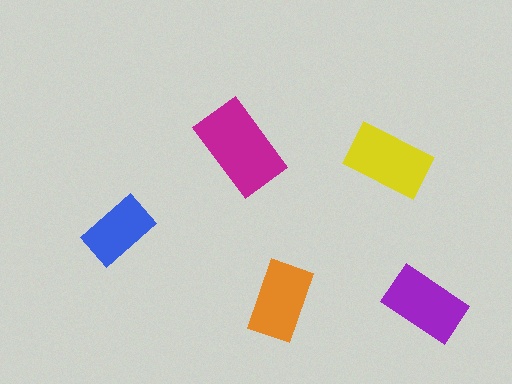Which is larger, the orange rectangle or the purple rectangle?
The purple one.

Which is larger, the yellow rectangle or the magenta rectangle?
The magenta one.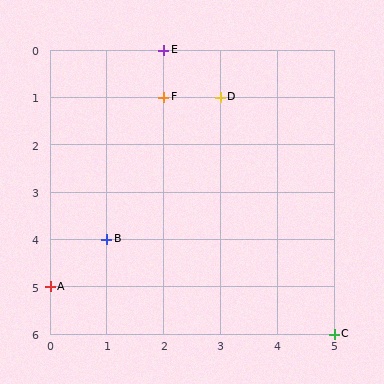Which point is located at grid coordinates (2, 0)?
Point E is at (2, 0).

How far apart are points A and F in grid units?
Points A and F are 2 columns and 4 rows apart (about 4.5 grid units diagonally).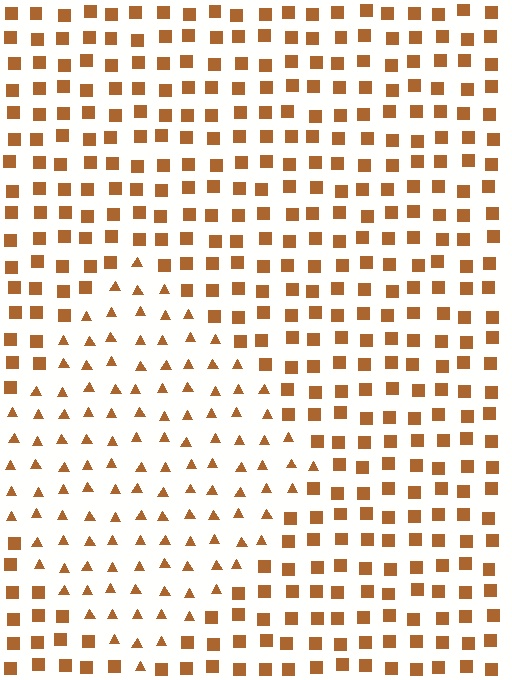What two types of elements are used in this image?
The image uses triangles inside the diamond region and squares outside it.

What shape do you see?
I see a diamond.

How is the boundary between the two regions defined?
The boundary is defined by a change in element shape: triangles inside vs. squares outside. All elements share the same color and spacing.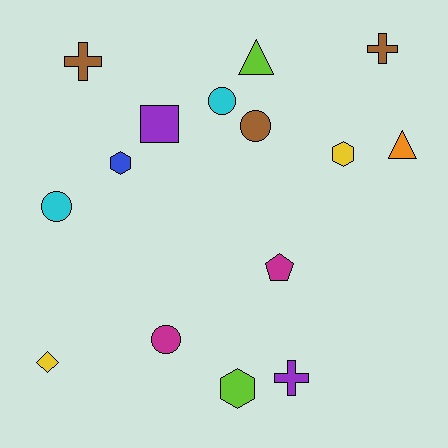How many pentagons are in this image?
There is 1 pentagon.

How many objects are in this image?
There are 15 objects.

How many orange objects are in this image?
There is 1 orange object.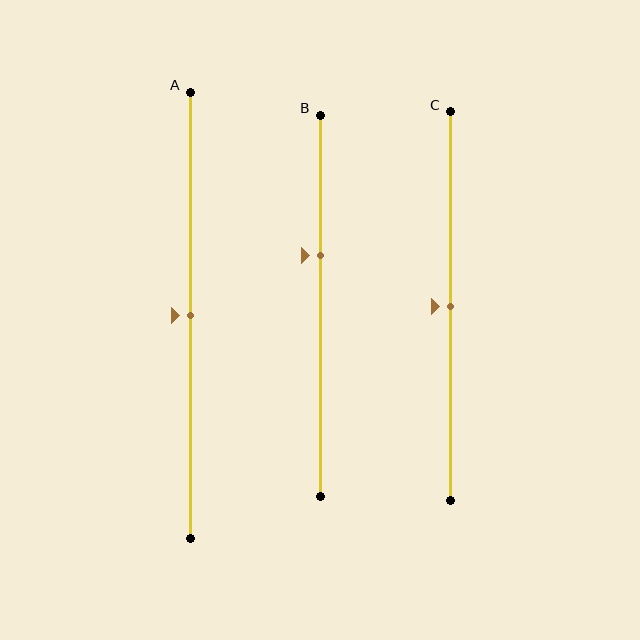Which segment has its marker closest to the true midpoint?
Segment A has its marker closest to the true midpoint.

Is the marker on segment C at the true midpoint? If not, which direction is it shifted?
Yes, the marker on segment C is at the true midpoint.